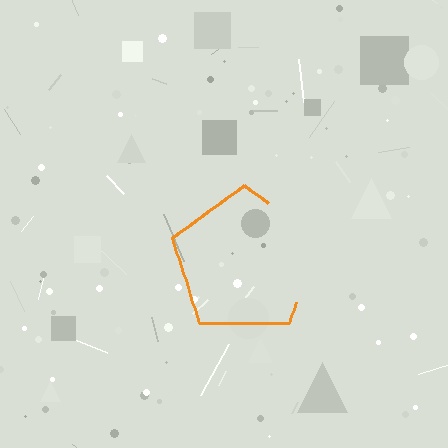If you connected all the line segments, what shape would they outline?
They would outline a pentagon.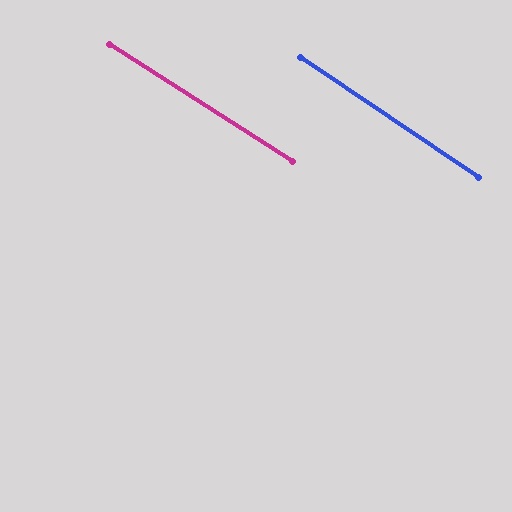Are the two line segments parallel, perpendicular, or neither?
Parallel — their directions differ by only 1.2°.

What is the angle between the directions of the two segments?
Approximately 1 degree.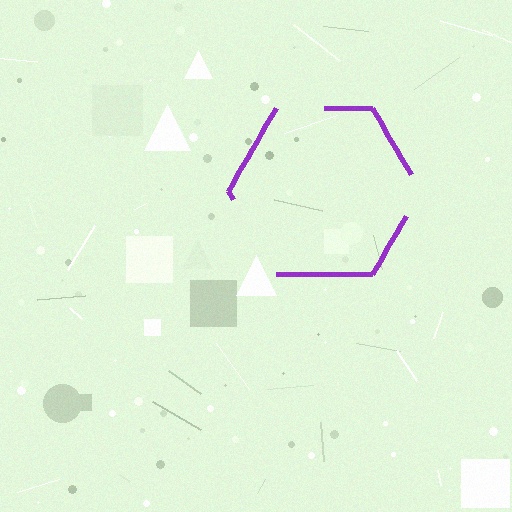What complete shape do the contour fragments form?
The contour fragments form a hexagon.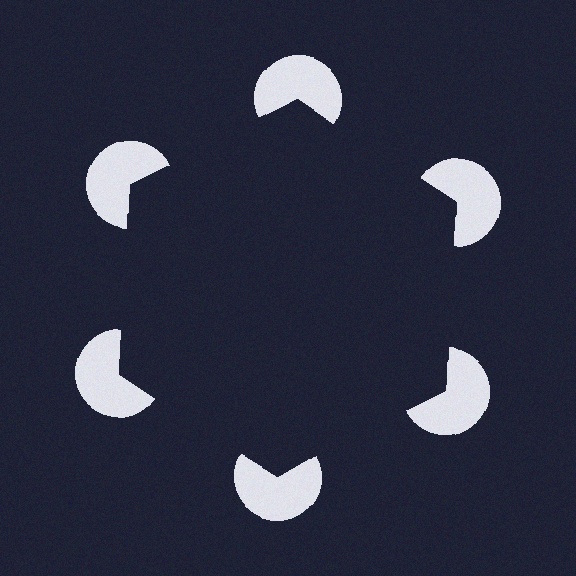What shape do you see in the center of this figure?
An illusory hexagon — its edges are inferred from the aligned wedge cuts in the pac-man discs, not physically drawn.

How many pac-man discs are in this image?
There are 6 — one at each vertex of the illusory hexagon.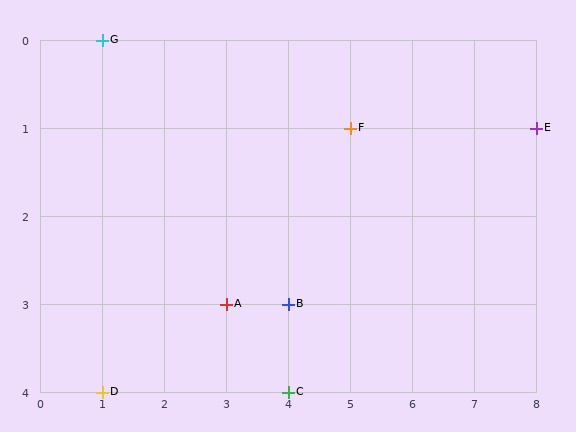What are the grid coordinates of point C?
Point C is at grid coordinates (4, 4).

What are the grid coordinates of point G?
Point G is at grid coordinates (1, 0).